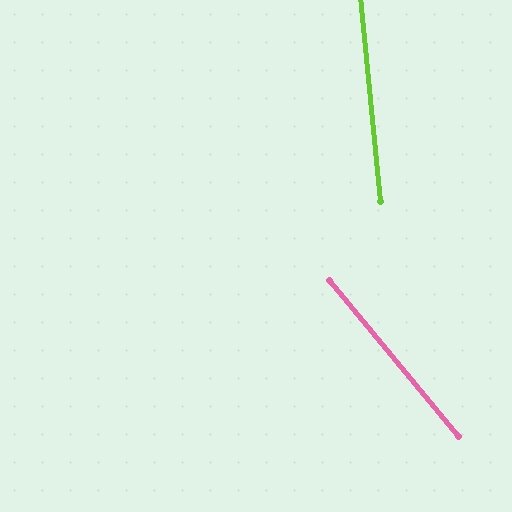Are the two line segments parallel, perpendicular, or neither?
Neither parallel nor perpendicular — they differ by about 34°.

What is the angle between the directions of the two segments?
Approximately 34 degrees.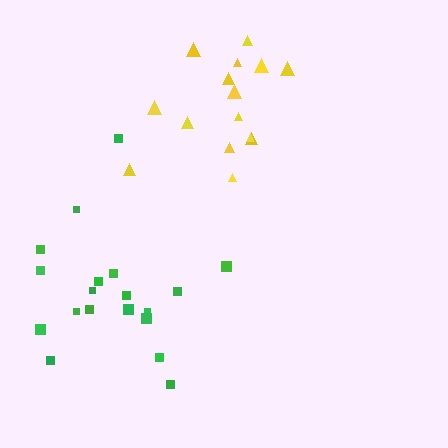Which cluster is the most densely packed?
Green.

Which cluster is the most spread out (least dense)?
Yellow.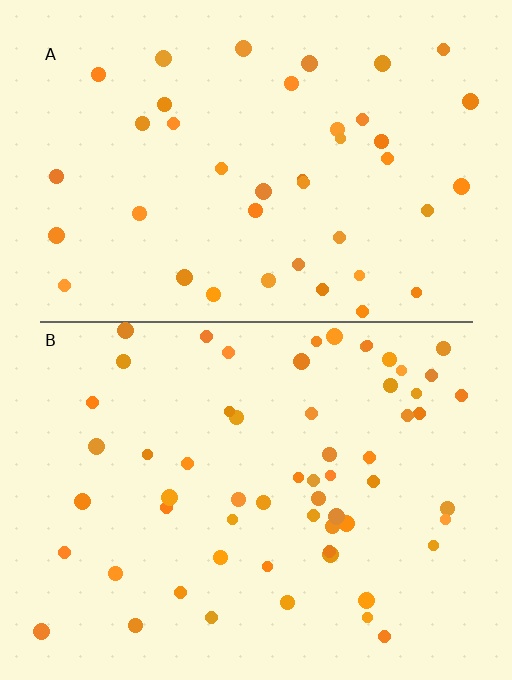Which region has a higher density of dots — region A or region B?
B (the bottom).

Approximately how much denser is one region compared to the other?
Approximately 1.5× — region B over region A.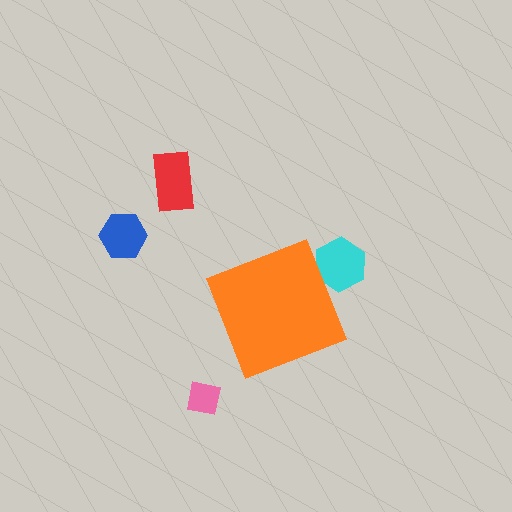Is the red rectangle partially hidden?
No, the red rectangle is fully visible.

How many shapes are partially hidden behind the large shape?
1 shape is partially hidden.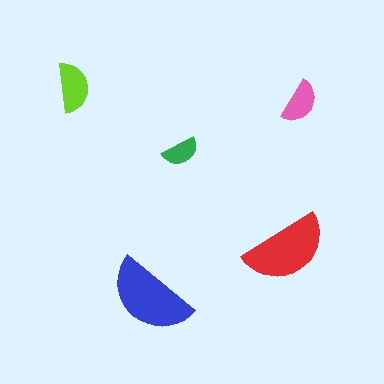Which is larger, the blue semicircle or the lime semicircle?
The blue one.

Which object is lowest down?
The blue semicircle is bottommost.